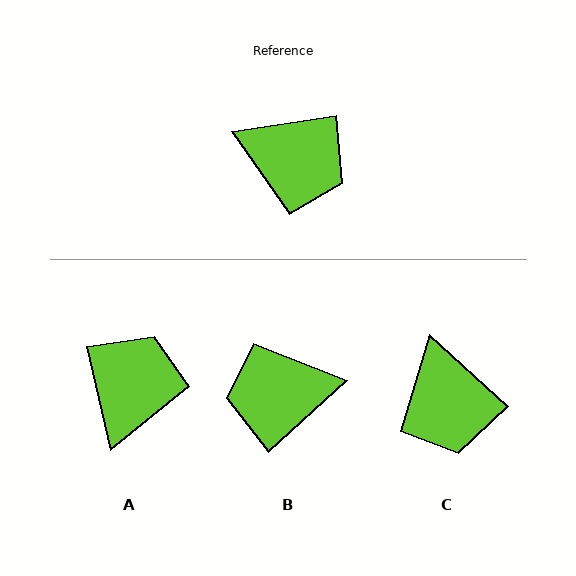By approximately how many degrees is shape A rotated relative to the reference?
Approximately 94 degrees counter-clockwise.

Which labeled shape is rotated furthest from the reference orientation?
B, about 147 degrees away.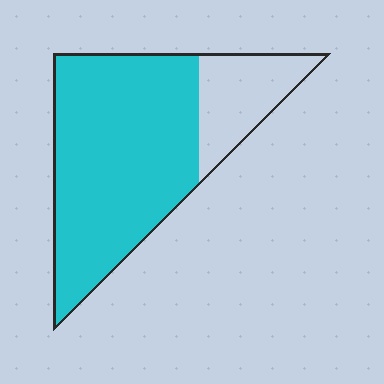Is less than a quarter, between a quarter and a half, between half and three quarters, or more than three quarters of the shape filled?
More than three quarters.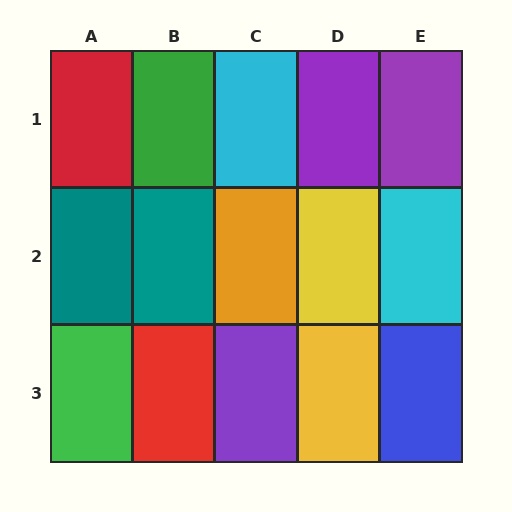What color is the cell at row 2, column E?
Cyan.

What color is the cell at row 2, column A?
Teal.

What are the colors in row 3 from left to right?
Green, red, purple, yellow, blue.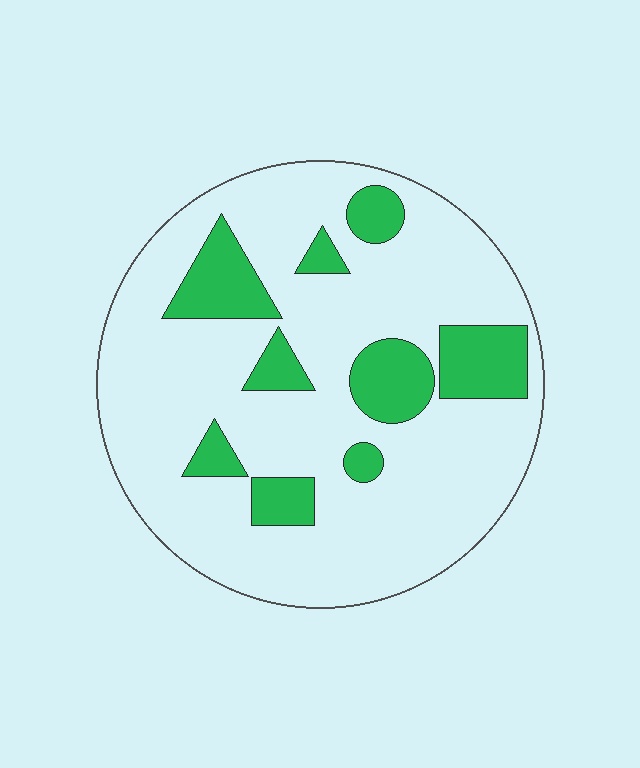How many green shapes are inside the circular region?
9.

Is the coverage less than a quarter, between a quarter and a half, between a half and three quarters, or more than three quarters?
Less than a quarter.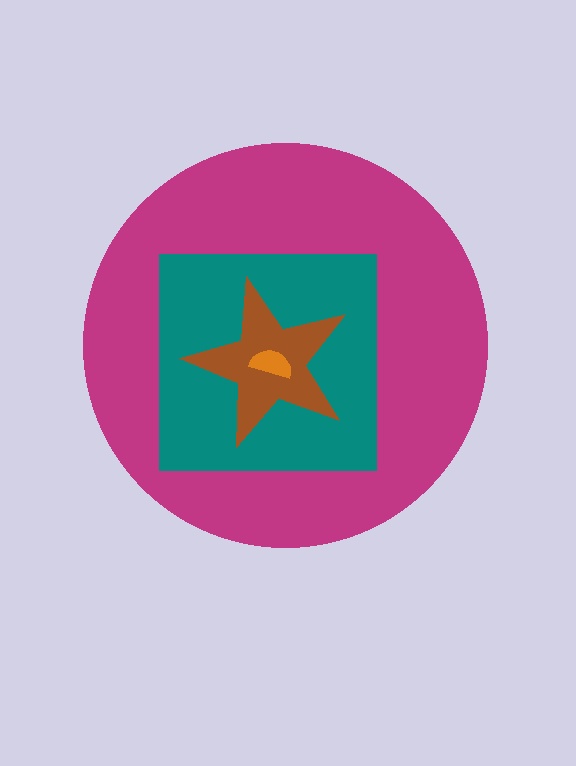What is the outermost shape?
The magenta circle.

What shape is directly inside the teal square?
The brown star.